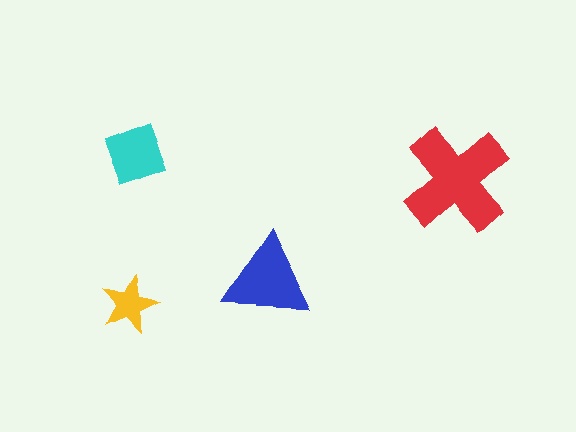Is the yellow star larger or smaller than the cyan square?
Smaller.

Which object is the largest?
The red cross.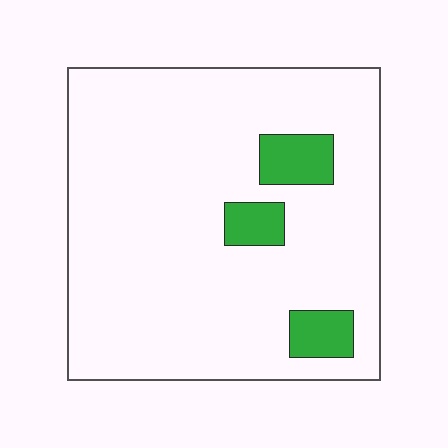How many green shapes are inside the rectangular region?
3.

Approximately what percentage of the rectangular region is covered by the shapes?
Approximately 10%.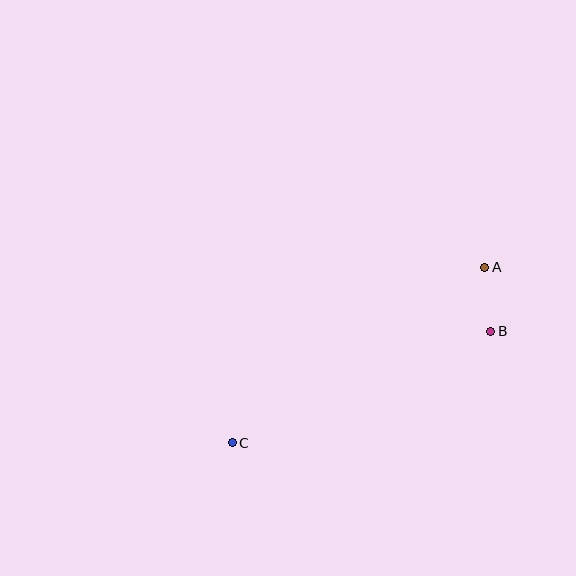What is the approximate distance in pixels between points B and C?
The distance between B and C is approximately 281 pixels.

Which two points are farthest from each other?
Points A and C are farthest from each other.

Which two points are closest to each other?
Points A and B are closest to each other.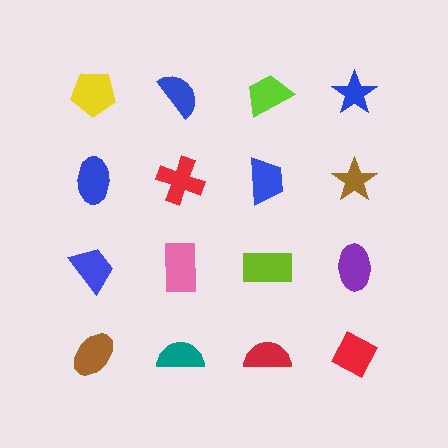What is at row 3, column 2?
A pink rectangle.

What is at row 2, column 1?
A blue ellipse.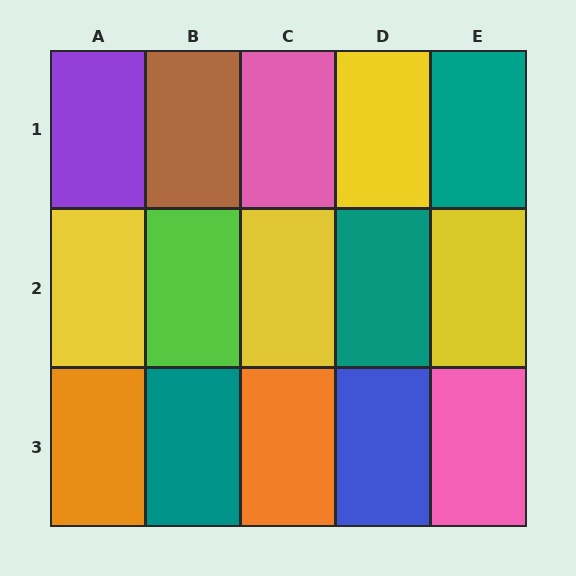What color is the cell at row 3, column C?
Orange.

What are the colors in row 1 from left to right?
Purple, brown, pink, yellow, teal.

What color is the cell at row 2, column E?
Yellow.